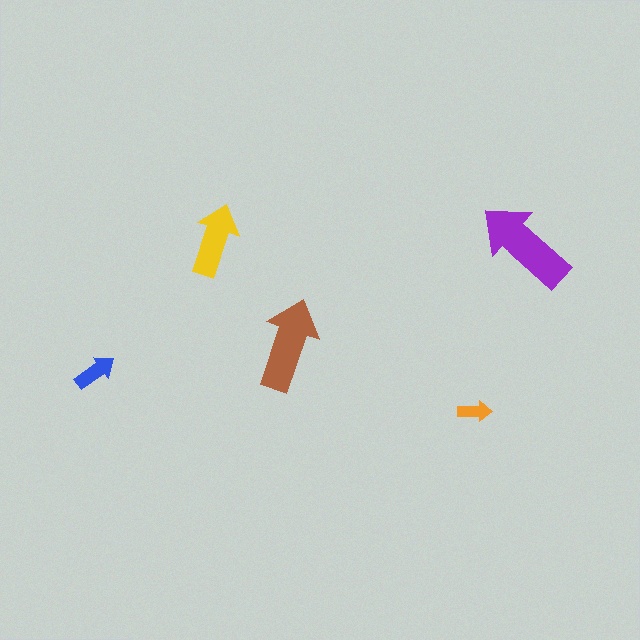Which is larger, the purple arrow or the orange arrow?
The purple one.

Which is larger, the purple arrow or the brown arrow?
The purple one.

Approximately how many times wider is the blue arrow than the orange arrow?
About 1.5 times wider.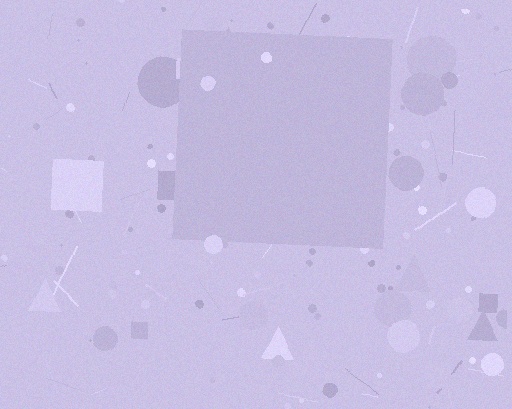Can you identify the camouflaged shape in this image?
The camouflaged shape is a square.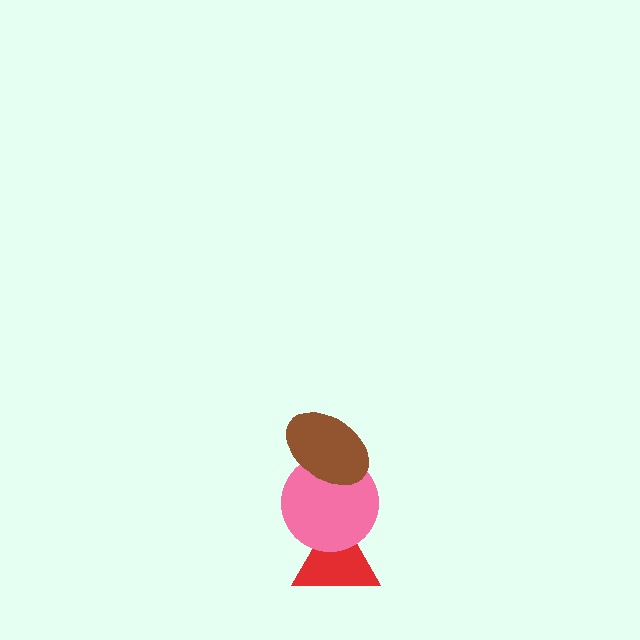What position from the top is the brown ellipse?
The brown ellipse is 1st from the top.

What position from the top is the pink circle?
The pink circle is 2nd from the top.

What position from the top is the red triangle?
The red triangle is 3rd from the top.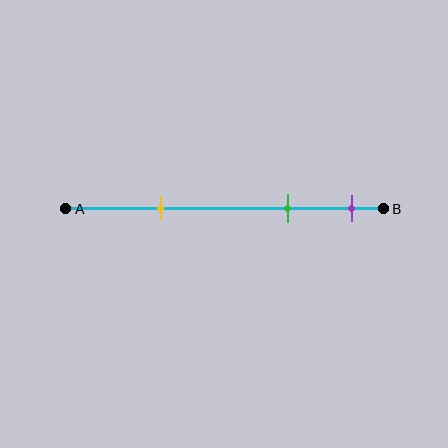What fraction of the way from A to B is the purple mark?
The purple mark is approximately 90% (0.9) of the way from A to B.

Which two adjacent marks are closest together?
The green and purple marks are the closest adjacent pair.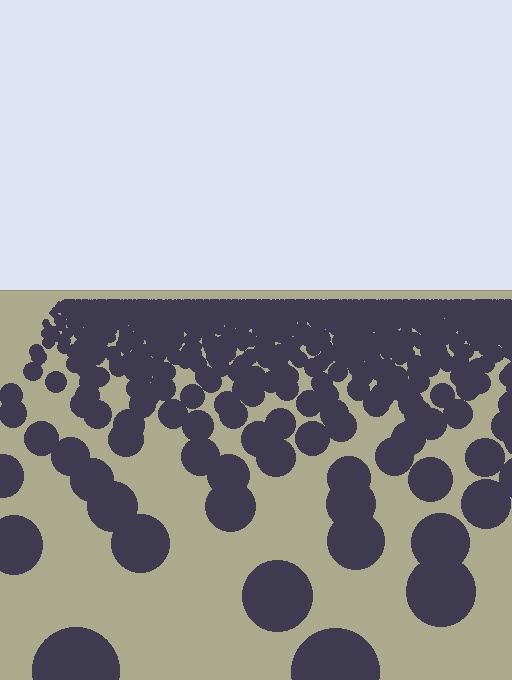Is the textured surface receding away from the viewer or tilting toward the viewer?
The surface is receding away from the viewer. Texture elements get smaller and denser toward the top.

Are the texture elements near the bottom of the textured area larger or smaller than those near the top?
Larger. Near the bottom, elements are closer to the viewer and appear at a bigger on-screen size.